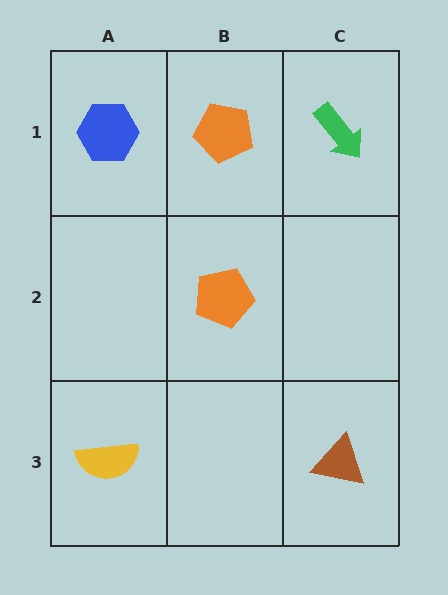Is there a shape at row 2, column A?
No, that cell is empty.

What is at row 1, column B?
An orange pentagon.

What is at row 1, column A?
A blue hexagon.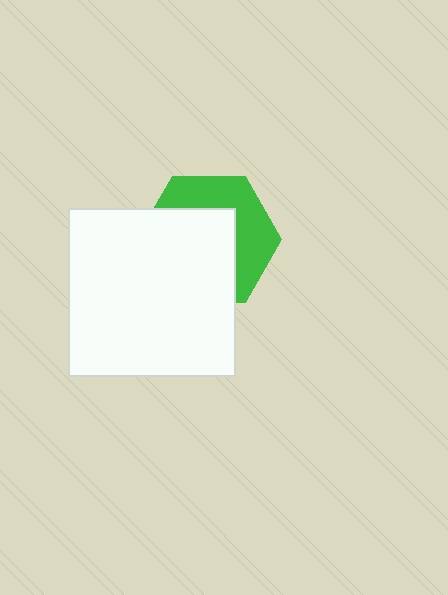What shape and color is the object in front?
The object in front is a white square.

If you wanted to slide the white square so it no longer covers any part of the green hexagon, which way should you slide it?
Slide it toward the lower-left — that is the most direct way to separate the two shapes.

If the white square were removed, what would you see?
You would see the complete green hexagon.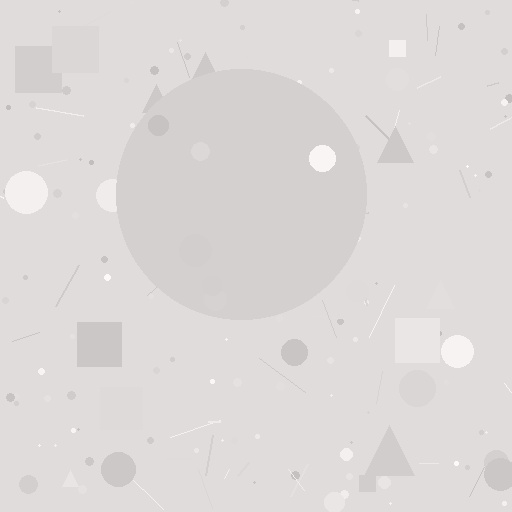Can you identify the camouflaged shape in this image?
The camouflaged shape is a circle.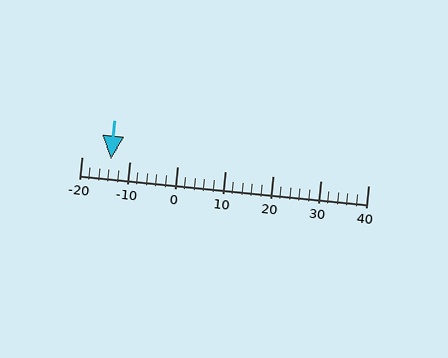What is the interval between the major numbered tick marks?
The major tick marks are spaced 10 units apart.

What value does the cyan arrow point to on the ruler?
The cyan arrow points to approximately -14.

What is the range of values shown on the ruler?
The ruler shows values from -20 to 40.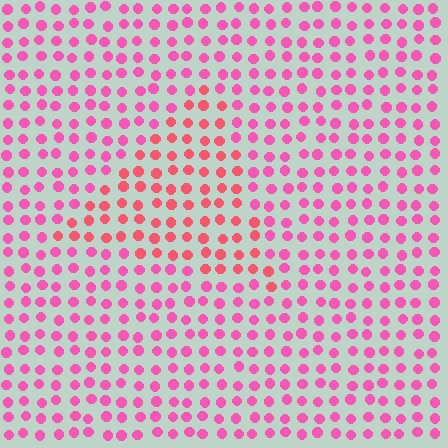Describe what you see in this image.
The image is filled with small pink elements in a uniform arrangement. A triangle-shaped region is visible where the elements are tinted to a slightly different hue, forming a subtle color boundary.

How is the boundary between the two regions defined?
The boundary is defined purely by a slight shift in hue (about 27 degrees). Spacing, size, and orientation are identical on both sides.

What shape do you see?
I see a triangle.